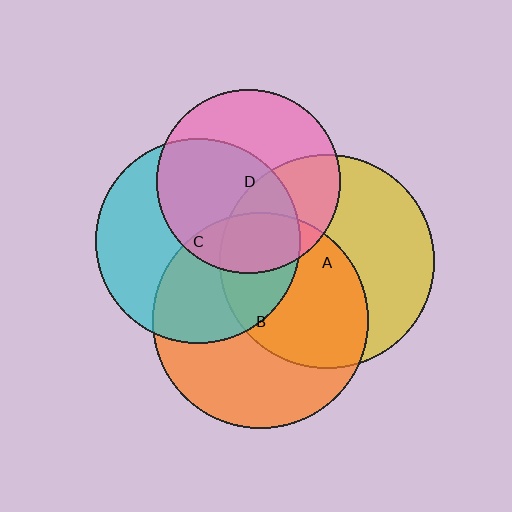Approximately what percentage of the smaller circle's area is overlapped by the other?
Approximately 25%.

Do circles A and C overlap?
Yes.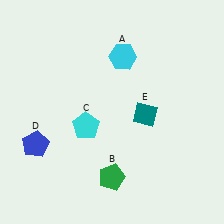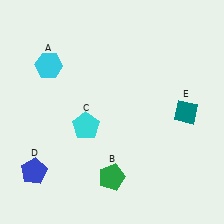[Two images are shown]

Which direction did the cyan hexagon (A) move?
The cyan hexagon (A) moved left.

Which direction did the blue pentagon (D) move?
The blue pentagon (D) moved down.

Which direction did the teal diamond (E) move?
The teal diamond (E) moved right.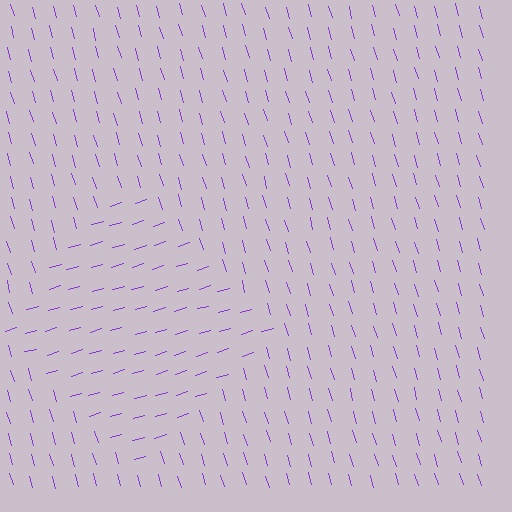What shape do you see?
I see a diamond.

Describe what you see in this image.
The image is filled with small purple line segments. A diamond region in the image has lines oriented differently from the surrounding lines, creating a visible texture boundary.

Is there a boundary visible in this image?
Yes, there is a texture boundary formed by a change in line orientation.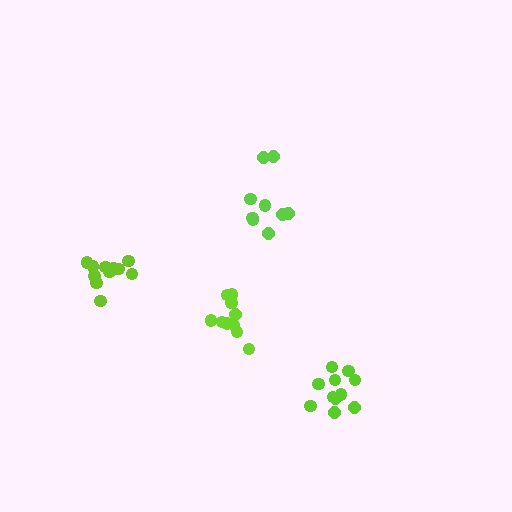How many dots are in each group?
Group 1: 11 dots, Group 2: 11 dots, Group 3: 10 dots, Group 4: 9 dots (41 total).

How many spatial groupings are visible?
There are 4 spatial groupings.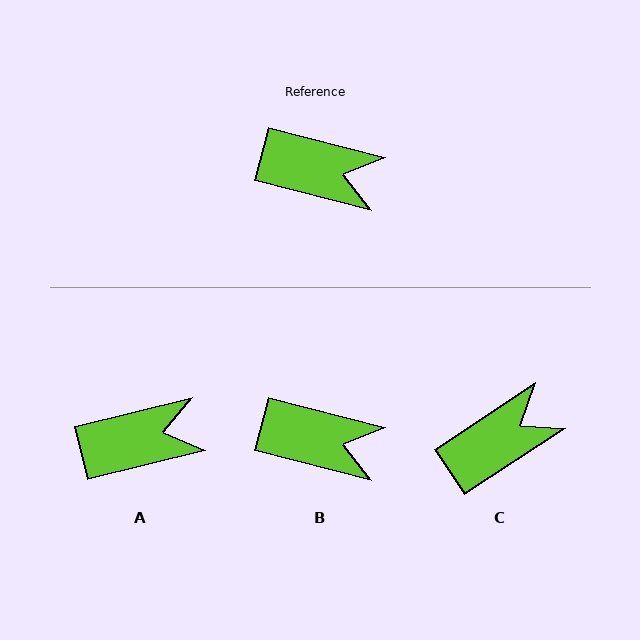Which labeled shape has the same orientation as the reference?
B.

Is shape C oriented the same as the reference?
No, it is off by about 48 degrees.